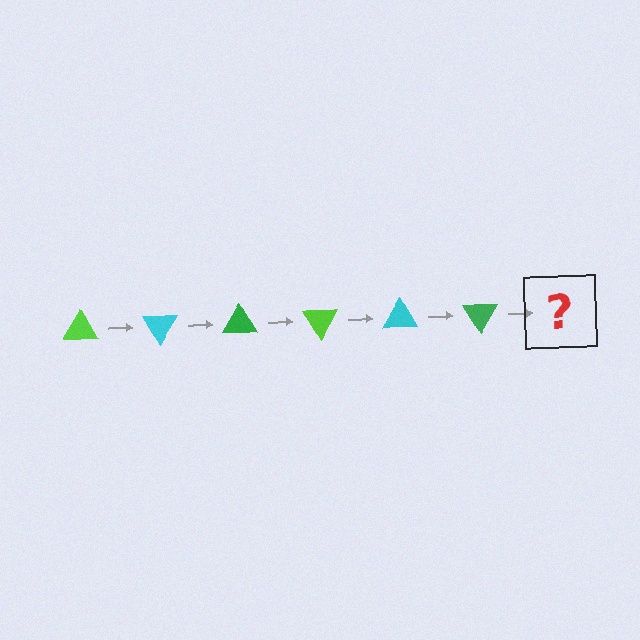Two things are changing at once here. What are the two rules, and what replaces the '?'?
The two rules are that it rotates 60 degrees each step and the color cycles through lime, cyan, and green. The '?' should be a lime triangle, rotated 360 degrees from the start.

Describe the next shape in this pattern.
It should be a lime triangle, rotated 360 degrees from the start.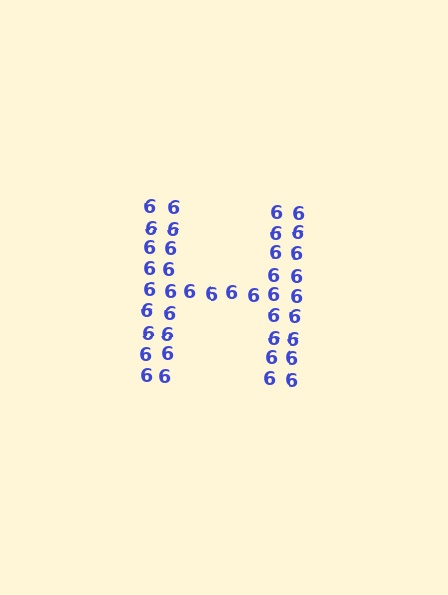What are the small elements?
The small elements are digit 6's.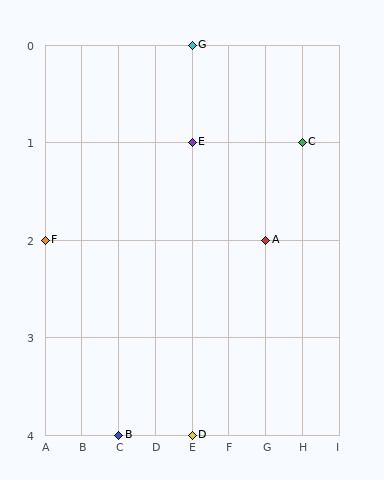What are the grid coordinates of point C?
Point C is at grid coordinates (H, 1).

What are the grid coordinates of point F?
Point F is at grid coordinates (A, 2).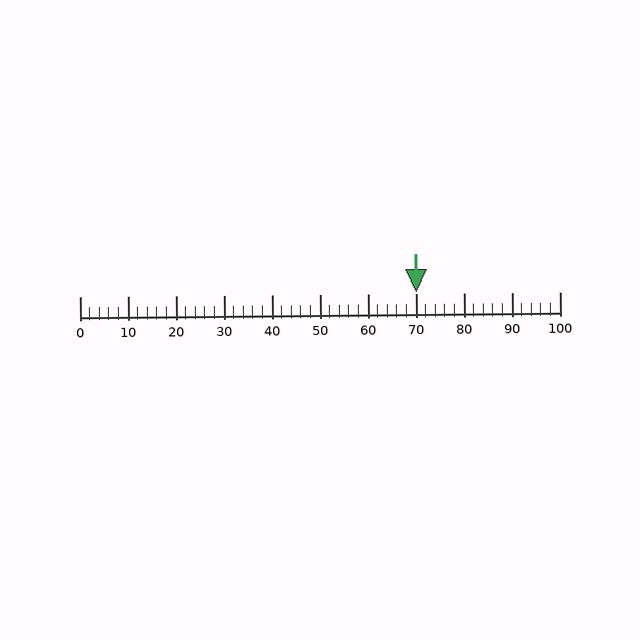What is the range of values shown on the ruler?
The ruler shows values from 0 to 100.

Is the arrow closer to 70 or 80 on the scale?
The arrow is closer to 70.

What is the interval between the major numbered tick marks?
The major tick marks are spaced 10 units apart.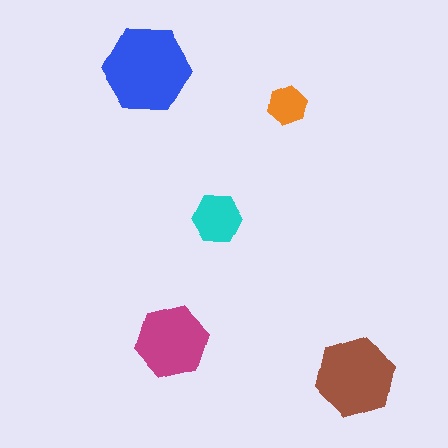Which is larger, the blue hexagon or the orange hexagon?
The blue one.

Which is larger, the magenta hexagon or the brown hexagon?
The brown one.